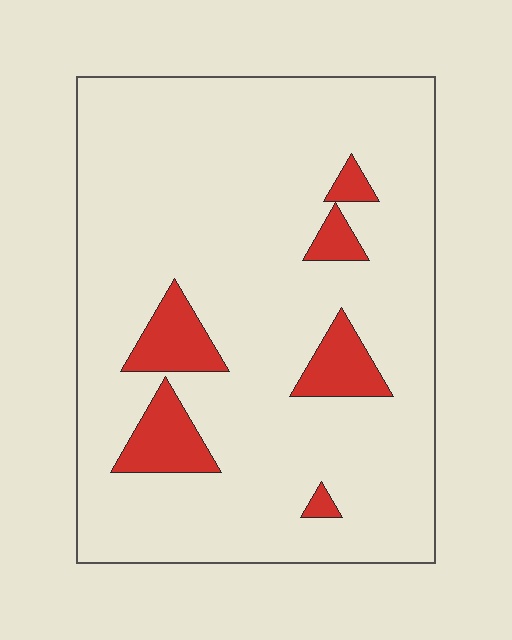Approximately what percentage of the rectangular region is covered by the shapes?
Approximately 10%.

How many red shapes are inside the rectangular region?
6.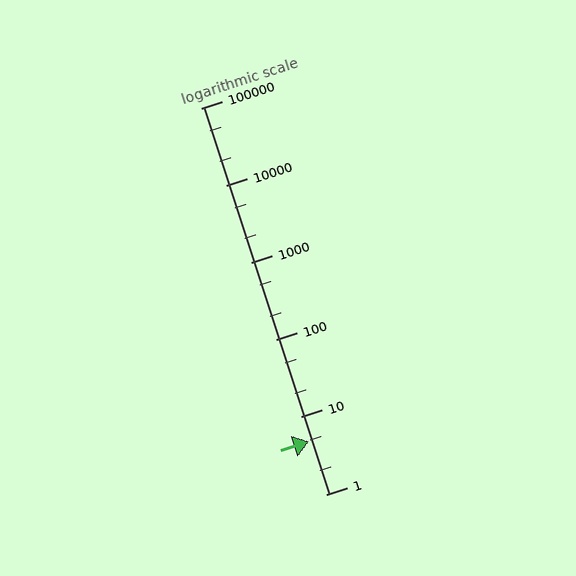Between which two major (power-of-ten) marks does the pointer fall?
The pointer is between 1 and 10.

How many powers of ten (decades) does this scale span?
The scale spans 5 decades, from 1 to 100000.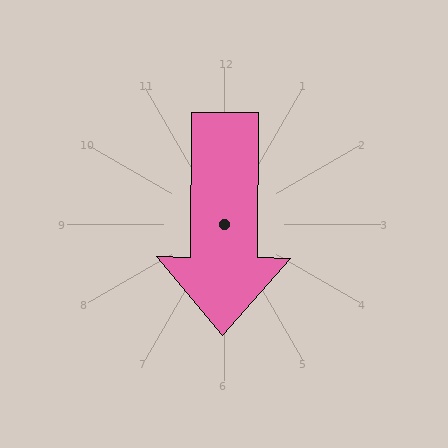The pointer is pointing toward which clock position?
Roughly 6 o'clock.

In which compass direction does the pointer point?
South.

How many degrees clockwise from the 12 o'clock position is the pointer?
Approximately 181 degrees.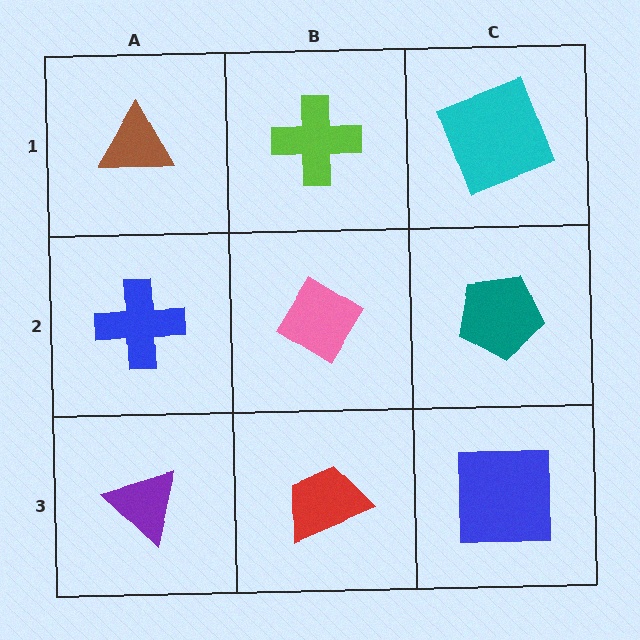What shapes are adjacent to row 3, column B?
A pink diamond (row 2, column B), a purple triangle (row 3, column A), a blue square (row 3, column C).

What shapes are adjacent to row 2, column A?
A brown triangle (row 1, column A), a purple triangle (row 3, column A), a pink diamond (row 2, column B).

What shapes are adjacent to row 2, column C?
A cyan square (row 1, column C), a blue square (row 3, column C), a pink diamond (row 2, column B).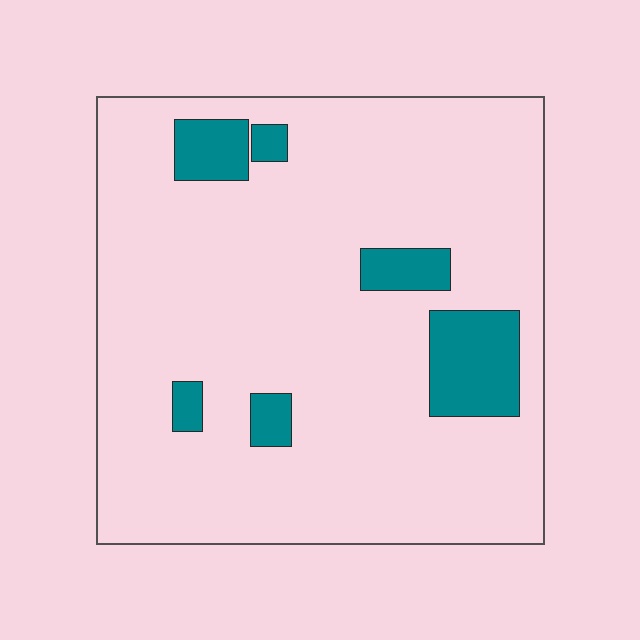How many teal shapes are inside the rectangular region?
6.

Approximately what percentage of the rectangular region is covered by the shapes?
Approximately 10%.